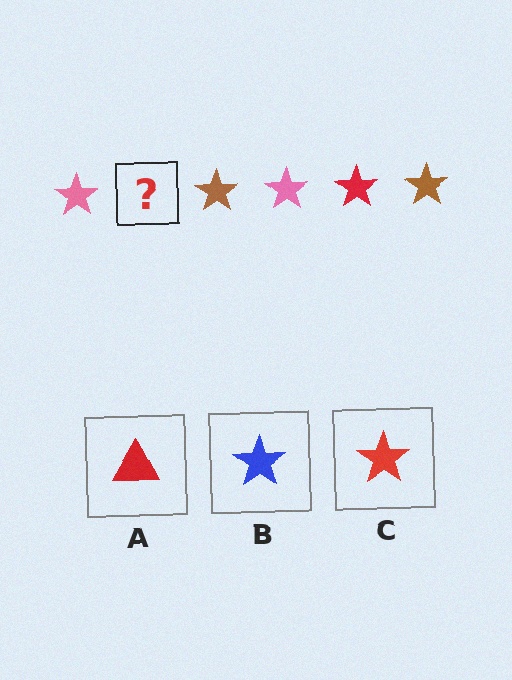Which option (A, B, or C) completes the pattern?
C.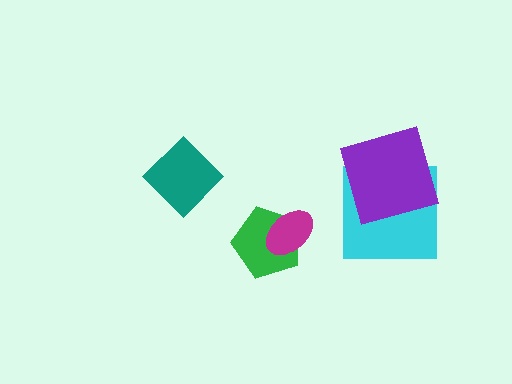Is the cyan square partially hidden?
Yes, it is partially covered by another shape.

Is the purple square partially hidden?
No, no other shape covers it.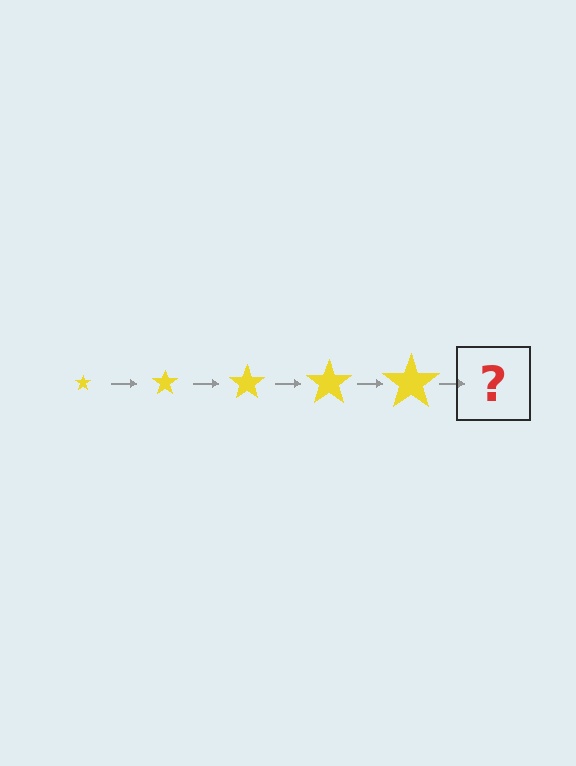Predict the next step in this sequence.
The next step is a yellow star, larger than the previous one.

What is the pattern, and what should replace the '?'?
The pattern is that the star gets progressively larger each step. The '?' should be a yellow star, larger than the previous one.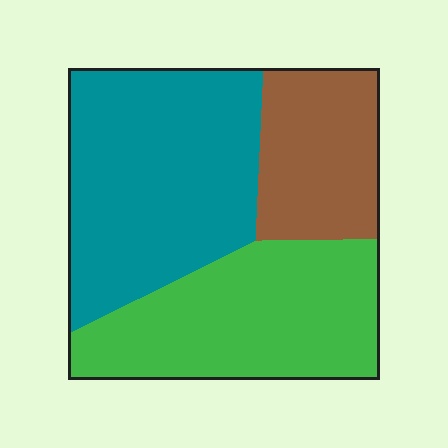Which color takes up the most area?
Teal, at roughly 45%.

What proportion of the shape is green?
Green takes up about three eighths (3/8) of the shape.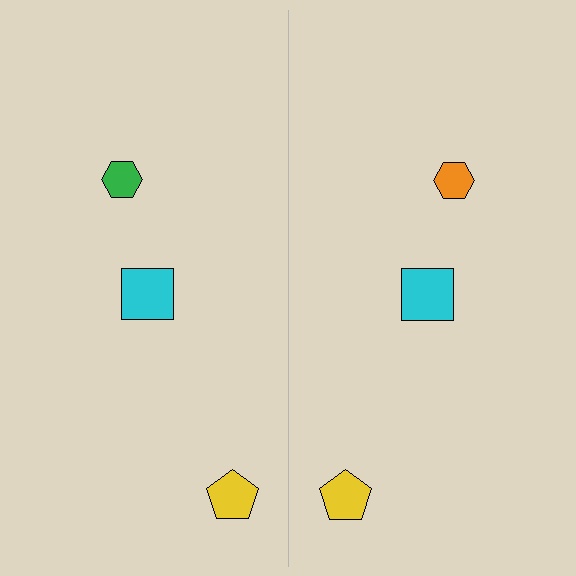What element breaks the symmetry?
The orange hexagon on the right side breaks the symmetry — its mirror counterpart is green.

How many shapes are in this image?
There are 6 shapes in this image.